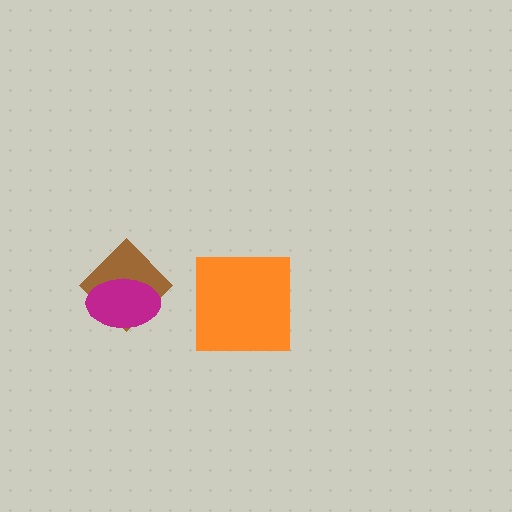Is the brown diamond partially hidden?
Yes, it is partially covered by another shape.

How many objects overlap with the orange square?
0 objects overlap with the orange square.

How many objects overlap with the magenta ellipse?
1 object overlaps with the magenta ellipse.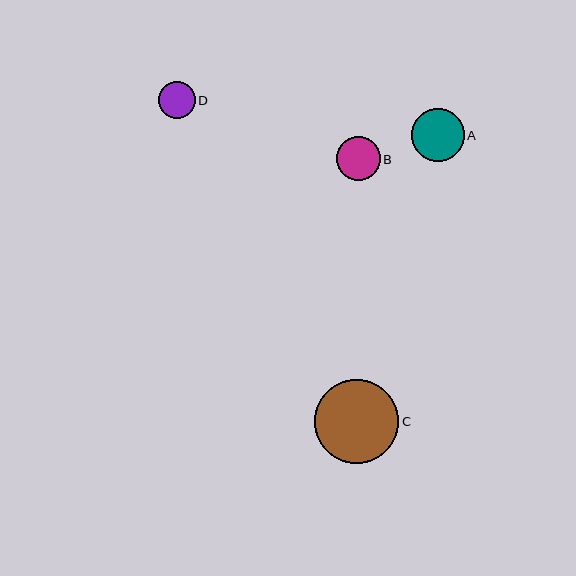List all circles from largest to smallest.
From largest to smallest: C, A, B, D.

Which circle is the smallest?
Circle D is the smallest with a size of approximately 37 pixels.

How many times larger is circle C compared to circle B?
Circle C is approximately 1.9 times the size of circle B.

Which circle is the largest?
Circle C is the largest with a size of approximately 84 pixels.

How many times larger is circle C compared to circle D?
Circle C is approximately 2.3 times the size of circle D.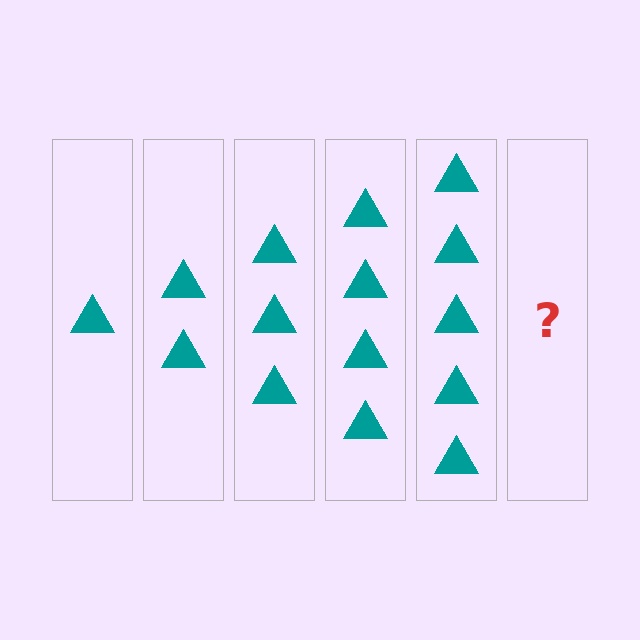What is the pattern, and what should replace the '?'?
The pattern is that each step adds one more triangle. The '?' should be 6 triangles.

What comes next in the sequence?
The next element should be 6 triangles.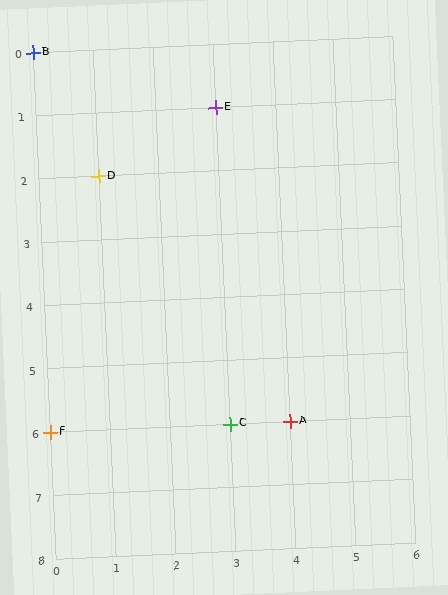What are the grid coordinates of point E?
Point E is at grid coordinates (3, 1).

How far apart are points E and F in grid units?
Points E and F are 3 columns and 5 rows apart (about 5.8 grid units diagonally).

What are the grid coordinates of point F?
Point F is at grid coordinates (0, 6).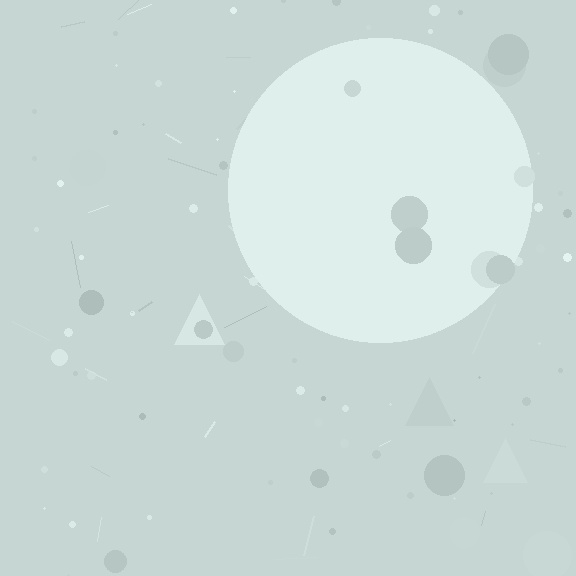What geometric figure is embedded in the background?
A circle is embedded in the background.